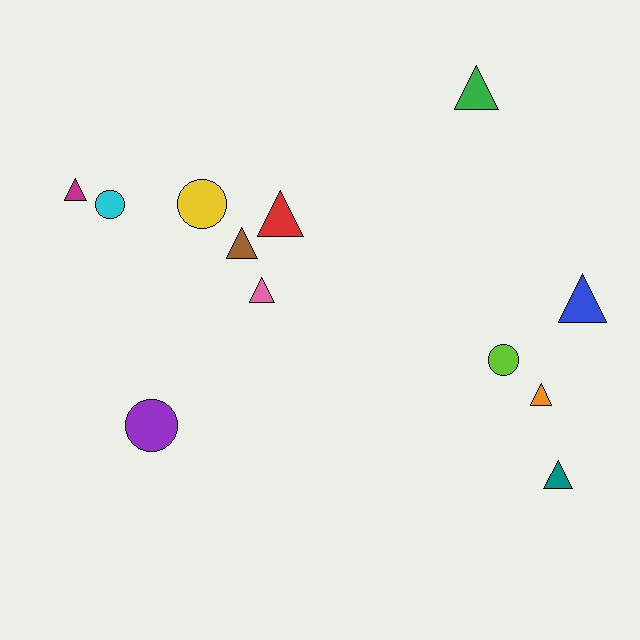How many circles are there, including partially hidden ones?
There are 4 circles.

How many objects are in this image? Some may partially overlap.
There are 12 objects.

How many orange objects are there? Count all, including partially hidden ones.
There is 1 orange object.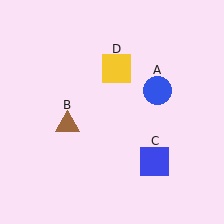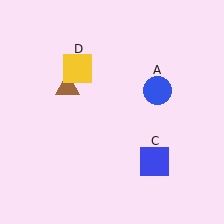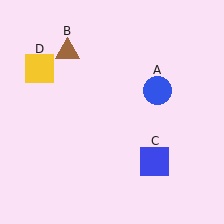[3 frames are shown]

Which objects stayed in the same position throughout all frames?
Blue circle (object A) and blue square (object C) remained stationary.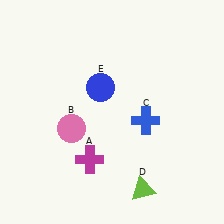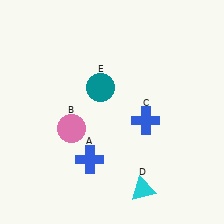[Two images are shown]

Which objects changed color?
A changed from magenta to blue. D changed from lime to cyan. E changed from blue to teal.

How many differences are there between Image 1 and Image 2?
There are 3 differences between the two images.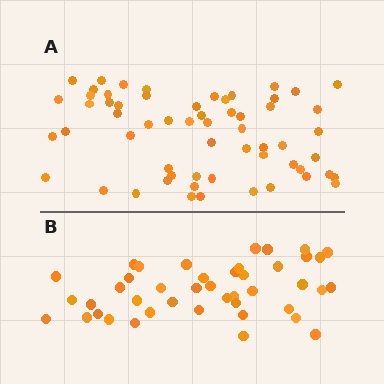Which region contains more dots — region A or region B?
Region A (the top region) has more dots.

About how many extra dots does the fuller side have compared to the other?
Region A has approximately 15 more dots than region B.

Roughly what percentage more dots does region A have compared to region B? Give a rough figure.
About 40% more.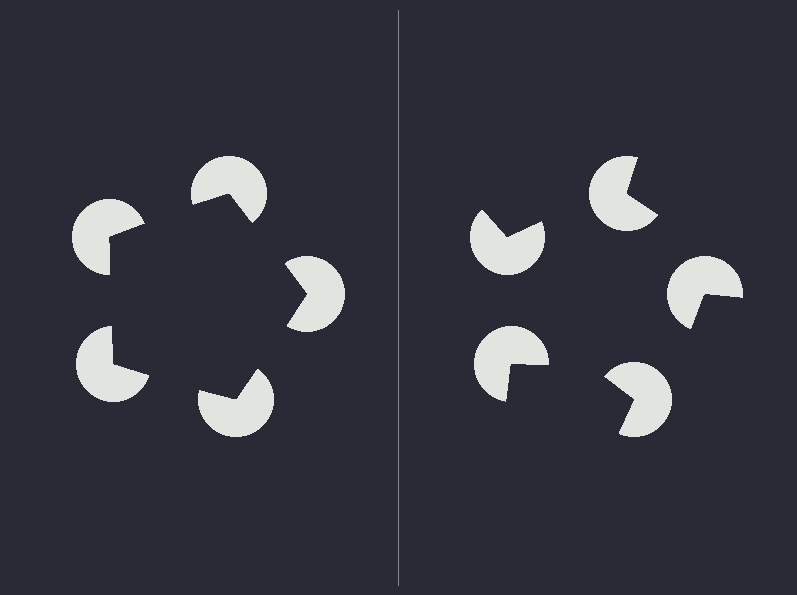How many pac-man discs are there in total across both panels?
10 — 5 on each side.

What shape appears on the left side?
An illusory pentagon.